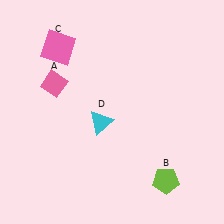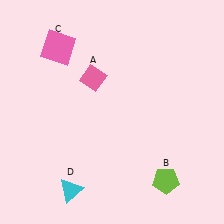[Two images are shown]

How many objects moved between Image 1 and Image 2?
2 objects moved between the two images.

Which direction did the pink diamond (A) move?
The pink diamond (A) moved right.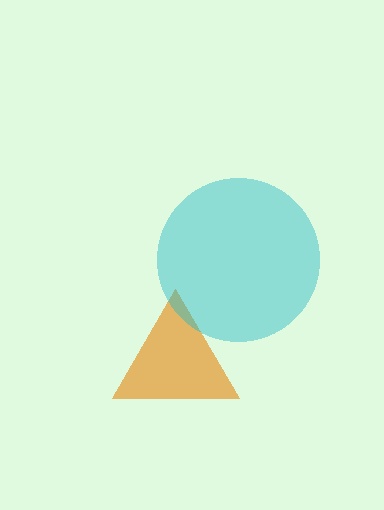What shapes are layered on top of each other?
The layered shapes are: an orange triangle, a cyan circle.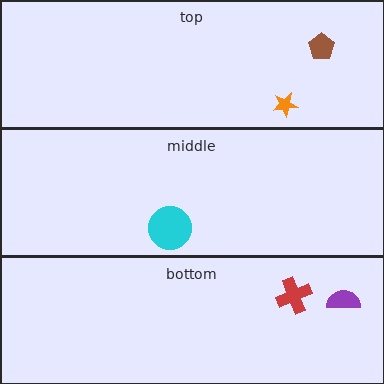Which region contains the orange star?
The top region.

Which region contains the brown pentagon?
The top region.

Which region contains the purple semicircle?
The bottom region.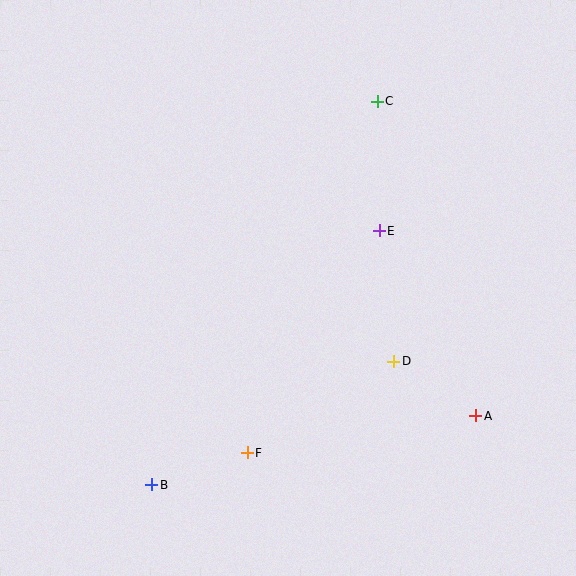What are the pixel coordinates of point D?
Point D is at (394, 361).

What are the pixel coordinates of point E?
Point E is at (379, 231).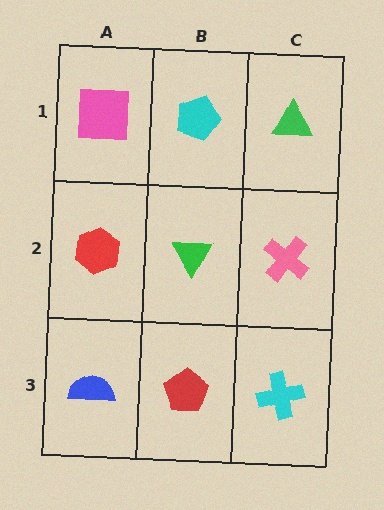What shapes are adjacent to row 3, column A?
A red hexagon (row 2, column A), a red pentagon (row 3, column B).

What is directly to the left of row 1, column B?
A pink square.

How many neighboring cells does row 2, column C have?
3.